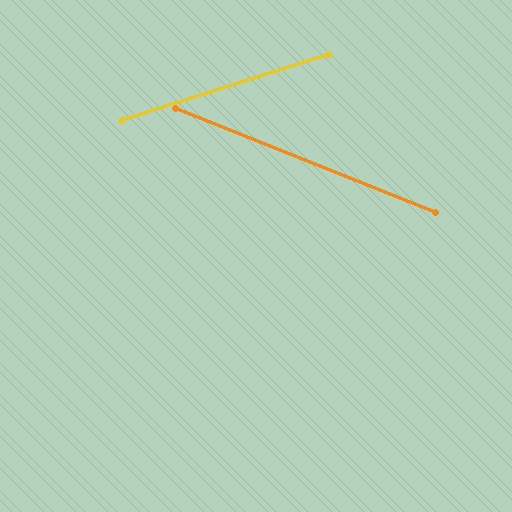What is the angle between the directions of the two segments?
Approximately 39 degrees.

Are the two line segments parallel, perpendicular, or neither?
Neither parallel nor perpendicular — they differ by about 39°.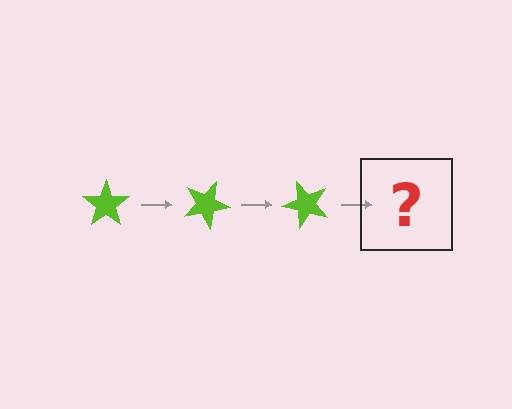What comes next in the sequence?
The next element should be a lime star rotated 75 degrees.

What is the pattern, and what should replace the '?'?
The pattern is that the star rotates 25 degrees each step. The '?' should be a lime star rotated 75 degrees.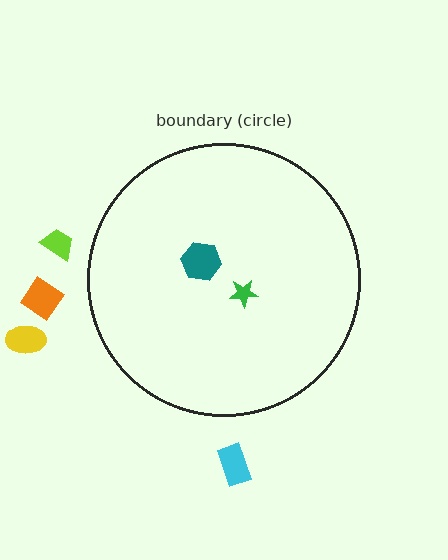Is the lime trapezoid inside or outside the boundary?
Outside.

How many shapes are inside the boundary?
2 inside, 4 outside.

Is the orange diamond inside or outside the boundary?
Outside.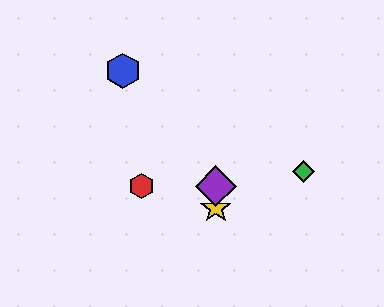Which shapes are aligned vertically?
The yellow star, the purple diamond are aligned vertically.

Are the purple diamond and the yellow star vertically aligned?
Yes, both are at x≈216.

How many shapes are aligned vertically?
2 shapes (the yellow star, the purple diamond) are aligned vertically.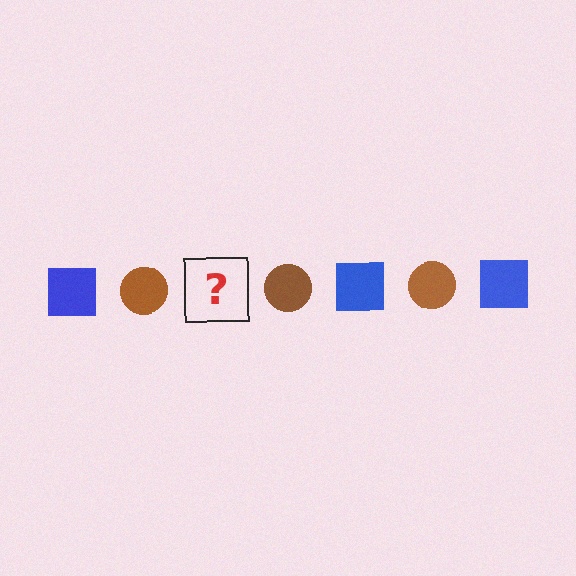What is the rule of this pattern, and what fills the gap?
The rule is that the pattern alternates between blue square and brown circle. The gap should be filled with a blue square.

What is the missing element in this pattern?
The missing element is a blue square.